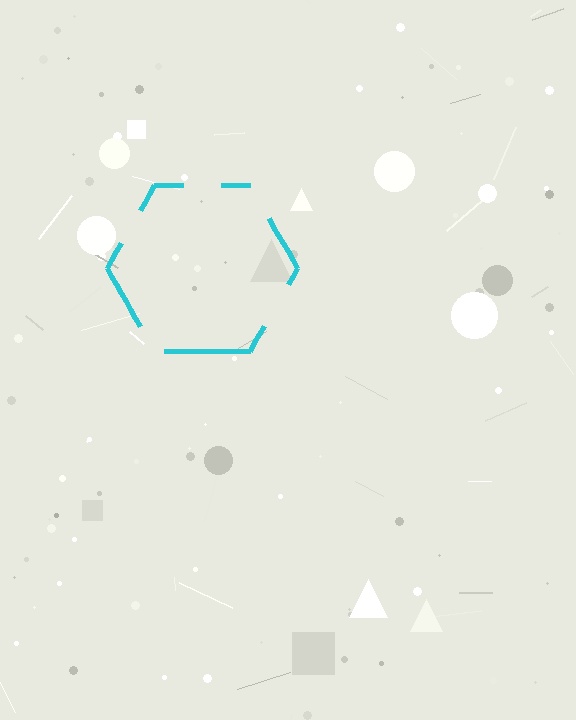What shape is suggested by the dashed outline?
The dashed outline suggests a hexagon.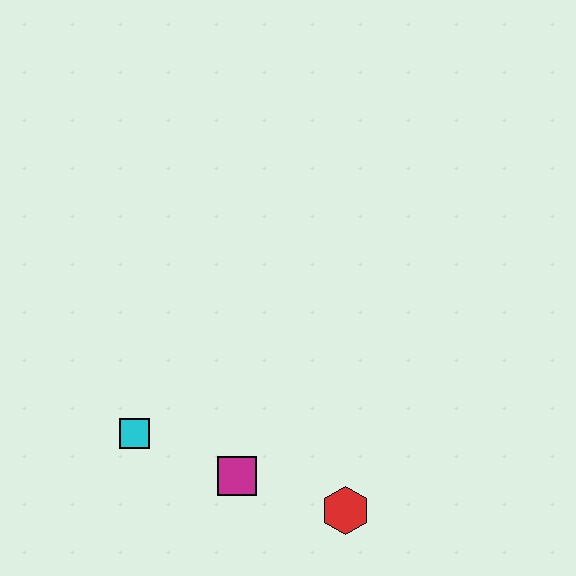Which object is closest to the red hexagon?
The magenta square is closest to the red hexagon.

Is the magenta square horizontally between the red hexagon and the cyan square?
Yes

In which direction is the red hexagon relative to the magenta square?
The red hexagon is to the right of the magenta square.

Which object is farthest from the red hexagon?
The cyan square is farthest from the red hexagon.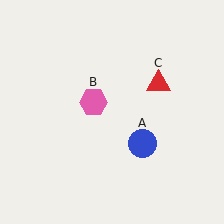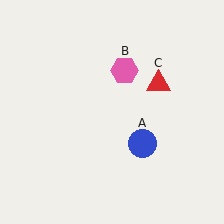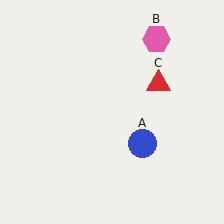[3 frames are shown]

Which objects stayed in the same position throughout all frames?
Blue circle (object A) and red triangle (object C) remained stationary.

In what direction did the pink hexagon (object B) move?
The pink hexagon (object B) moved up and to the right.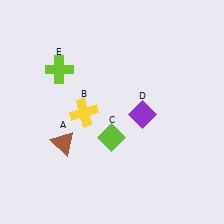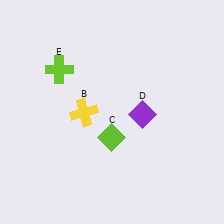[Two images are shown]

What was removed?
The brown triangle (A) was removed in Image 2.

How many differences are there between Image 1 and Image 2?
There is 1 difference between the two images.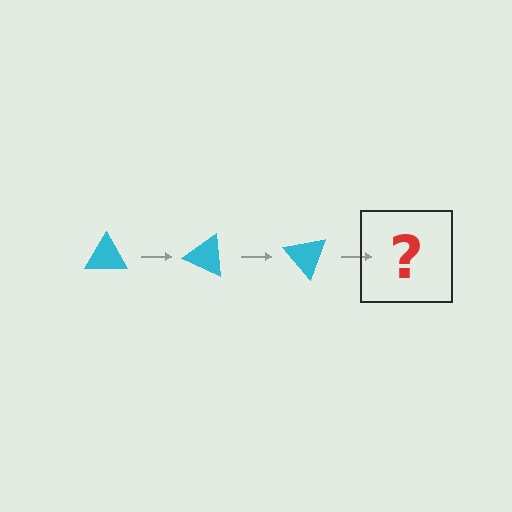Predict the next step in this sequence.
The next step is a cyan triangle rotated 75 degrees.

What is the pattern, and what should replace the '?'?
The pattern is that the triangle rotates 25 degrees each step. The '?' should be a cyan triangle rotated 75 degrees.